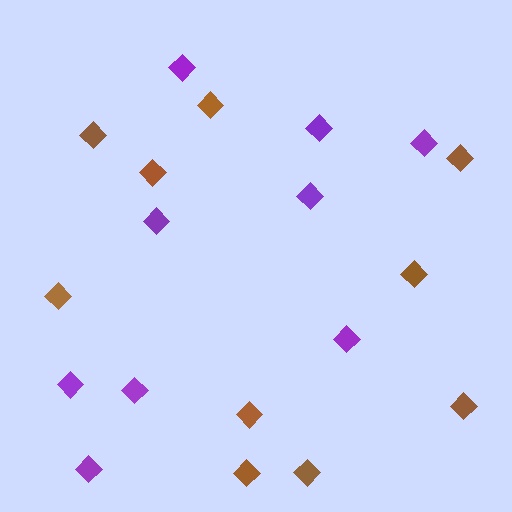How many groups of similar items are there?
There are 2 groups: one group of purple diamonds (9) and one group of brown diamonds (10).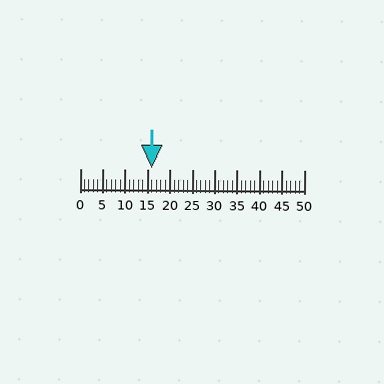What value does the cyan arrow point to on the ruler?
The cyan arrow points to approximately 16.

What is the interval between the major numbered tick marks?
The major tick marks are spaced 5 units apart.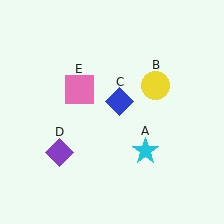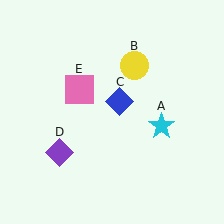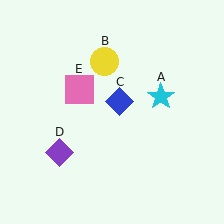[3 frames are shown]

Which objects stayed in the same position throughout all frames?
Blue diamond (object C) and purple diamond (object D) and pink square (object E) remained stationary.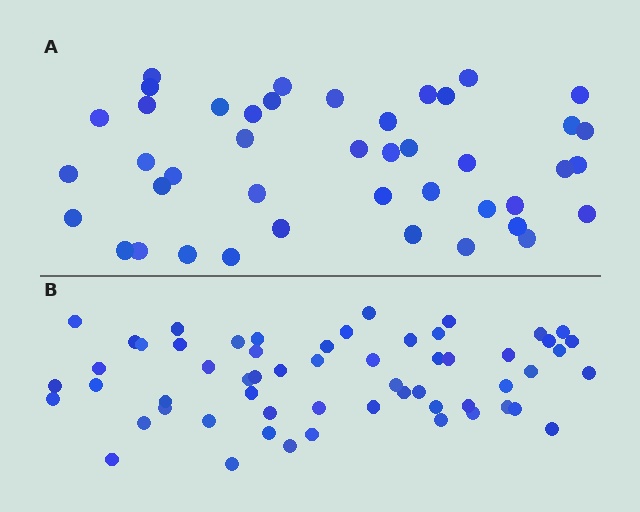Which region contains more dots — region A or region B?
Region B (the bottom region) has more dots.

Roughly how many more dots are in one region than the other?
Region B has approximately 15 more dots than region A.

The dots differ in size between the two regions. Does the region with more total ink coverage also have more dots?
No. Region A has more total ink coverage because its dots are larger, but region B actually contains more individual dots. Total area can be misleading — the number of items is what matters here.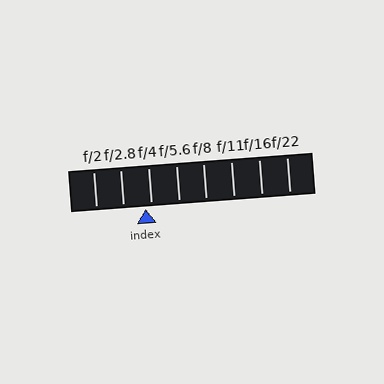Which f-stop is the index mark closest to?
The index mark is closest to f/4.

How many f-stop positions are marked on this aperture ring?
There are 8 f-stop positions marked.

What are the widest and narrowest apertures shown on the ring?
The widest aperture shown is f/2 and the narrowest is f/22.